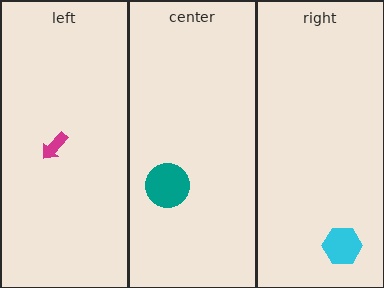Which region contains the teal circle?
The center region.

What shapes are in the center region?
The teal circle.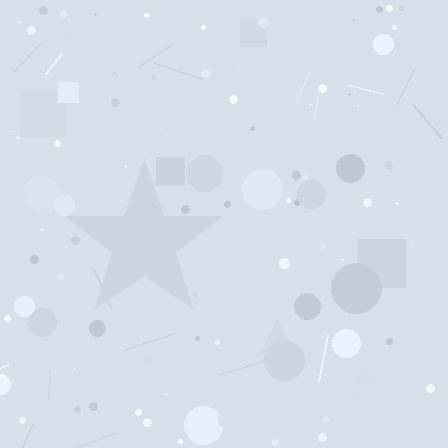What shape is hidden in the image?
A star is hidden in the image.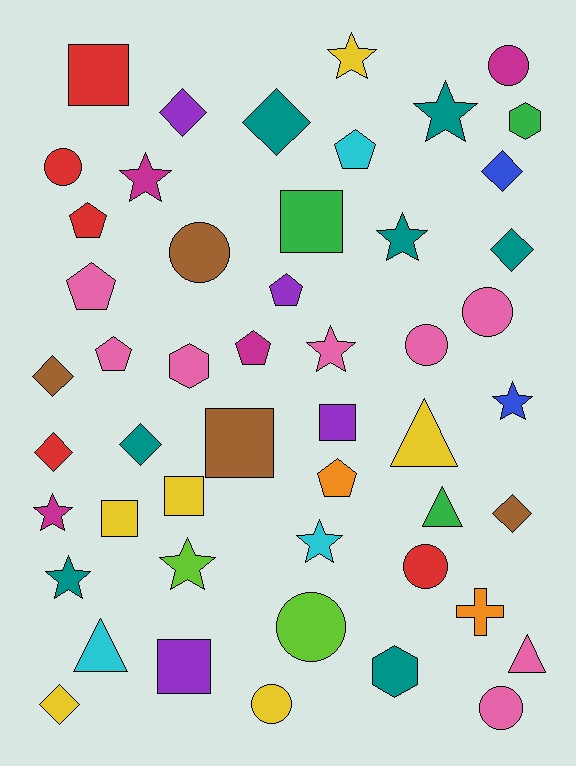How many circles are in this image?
There are 9 circles.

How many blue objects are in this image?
There are 2 blue objects.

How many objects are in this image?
There are 50 objects.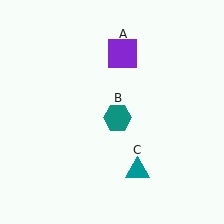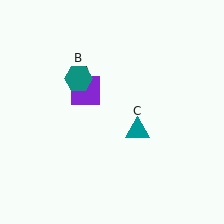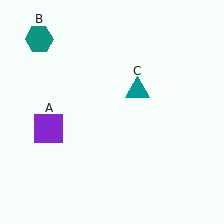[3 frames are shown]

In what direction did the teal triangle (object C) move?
The teal triangle (object C) moved up.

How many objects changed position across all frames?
3 objects changed position: purple square (object A), teal hexagon (object B), teal triangle (object C).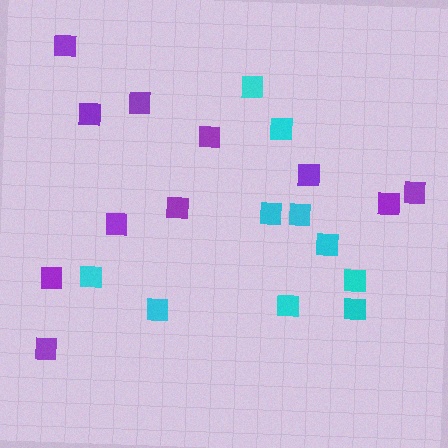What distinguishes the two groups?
There are 2 groups: one group of cyan squares (10) and one group of purple squares (11).